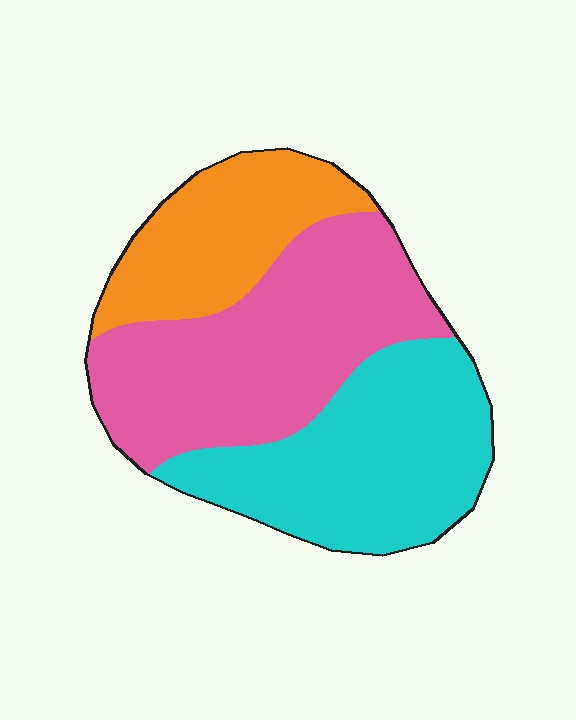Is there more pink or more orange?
Pink.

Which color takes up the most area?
Pink, at roughly 40%.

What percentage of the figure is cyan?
Cyan takes up about three eighths (3/8) of the figure.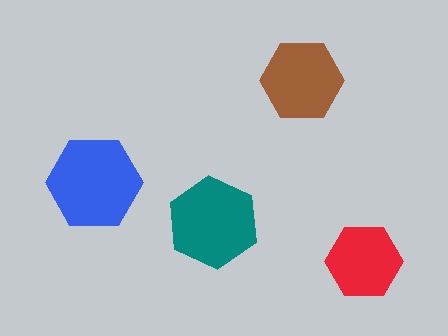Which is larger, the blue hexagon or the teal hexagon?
The blue one.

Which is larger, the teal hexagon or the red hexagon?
The teal one.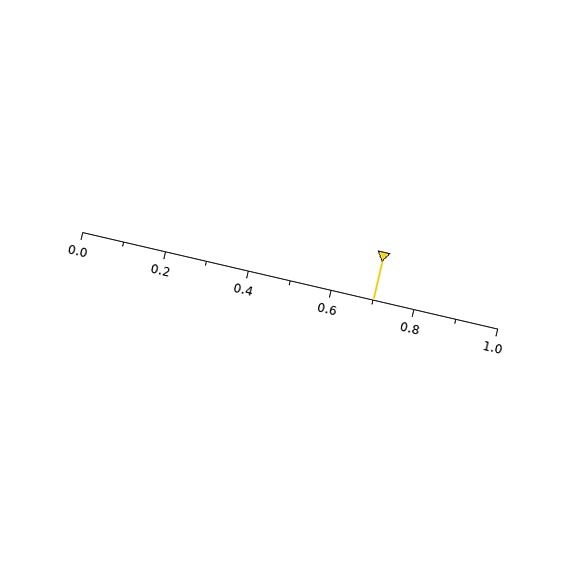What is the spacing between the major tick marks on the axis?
The major ticks are spaced 0.2 apart.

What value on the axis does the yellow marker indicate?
The marker indicates approximately 0.7.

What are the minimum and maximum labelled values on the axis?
The axis runs from 0.0 to 1.0.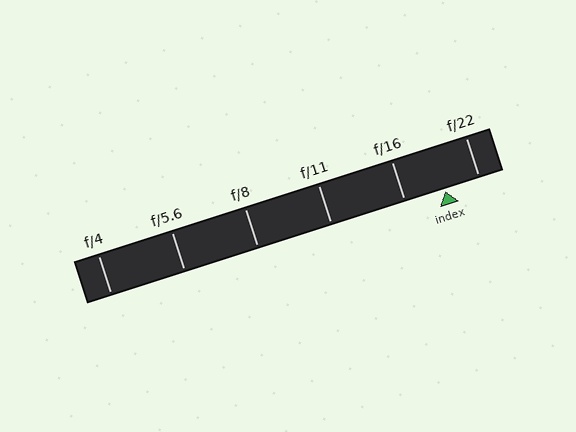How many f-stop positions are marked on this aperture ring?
There are 6 f-stop positions marked.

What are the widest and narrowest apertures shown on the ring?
The widest aperture shown is f/4 and the narrowest is f/22.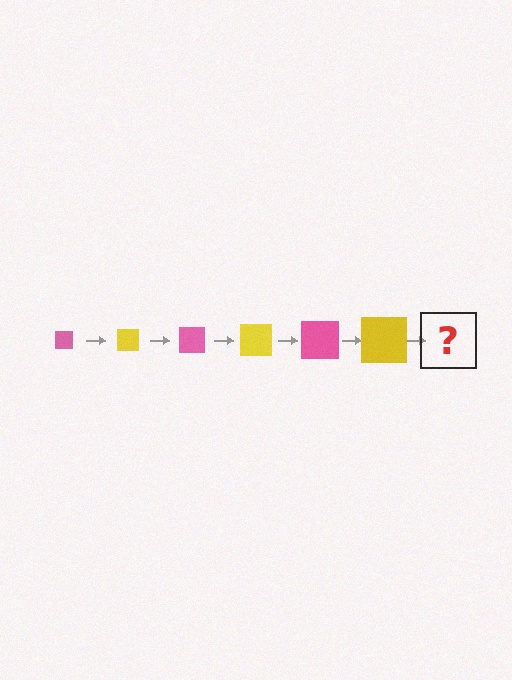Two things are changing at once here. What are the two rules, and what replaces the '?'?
The two rules are that the square grows larger each step and the color cycles through pink and yellow. The '?' should be a pink square, larger than the previous one.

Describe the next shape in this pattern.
It should be a pink square, larger than the previous one.